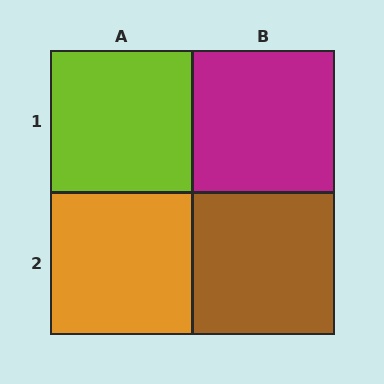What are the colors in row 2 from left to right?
Orange, brown.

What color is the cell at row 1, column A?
Lime.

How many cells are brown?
1 cell is brown.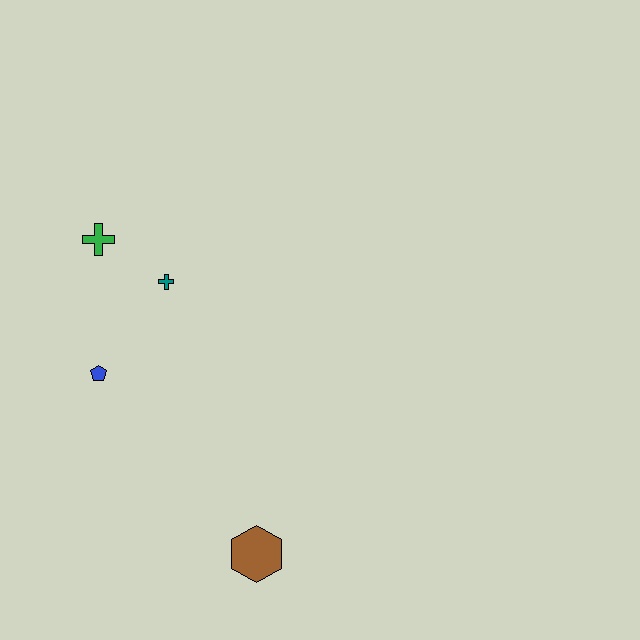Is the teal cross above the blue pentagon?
Yes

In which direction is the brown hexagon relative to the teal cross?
The brown hexagon is below the teal cross.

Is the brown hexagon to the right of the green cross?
Yes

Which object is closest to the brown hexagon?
The blue pentagon is closest to the brown hexagon.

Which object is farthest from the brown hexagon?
The green cross is farthest from the brown hexagon.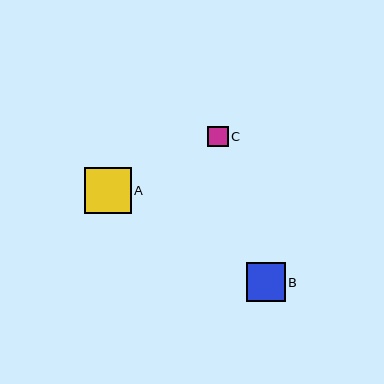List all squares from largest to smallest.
From largest to smallest: A, B, C.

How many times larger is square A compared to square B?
Square A is approximately 1.2 times the size of square B.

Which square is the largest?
Square A is the largest with a size of approximately 47 pixels.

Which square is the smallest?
Square C is the smallest with a size of approximately 21 pixels.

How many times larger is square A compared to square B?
Square A is approximately 1.2 times the size of square B.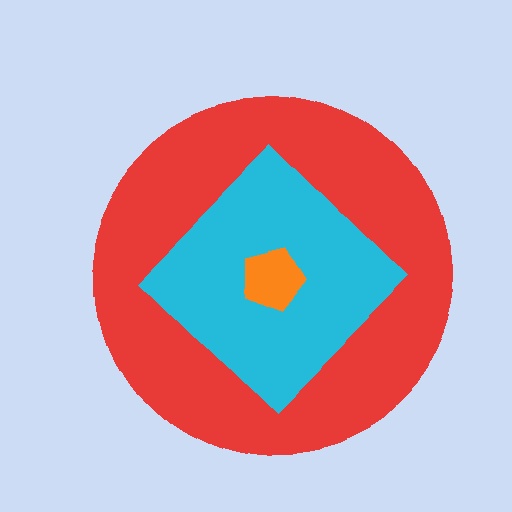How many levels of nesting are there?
3.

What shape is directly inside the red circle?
The cyan diamond.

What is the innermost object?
The orange pentagon.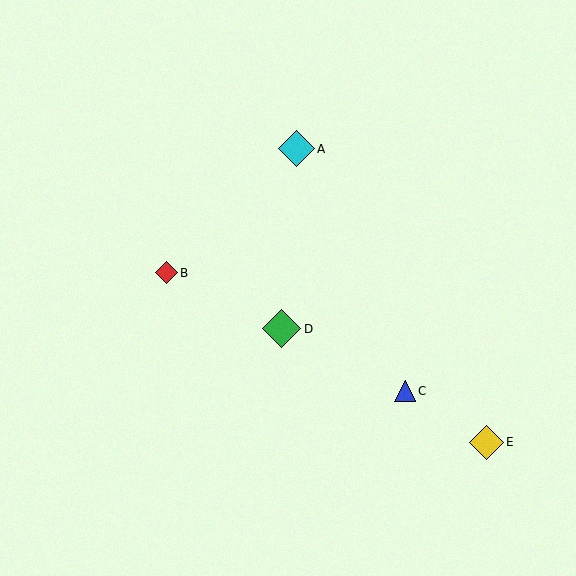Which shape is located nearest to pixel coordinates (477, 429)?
The yellow diamond (labeled E) at (486, 442) is nearest to that location.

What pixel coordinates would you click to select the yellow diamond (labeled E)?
Click at (486, 442) to select the yellow diamond E.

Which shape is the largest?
The green diamond (labeled D) is the largest.